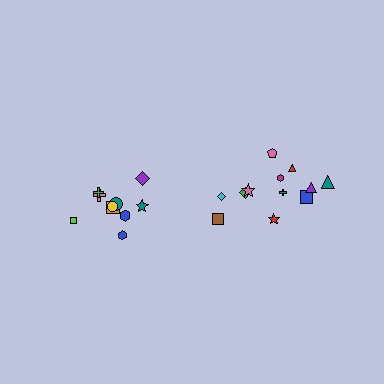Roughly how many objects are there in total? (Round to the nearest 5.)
Roughly 20 objects in total.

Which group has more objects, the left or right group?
The right group.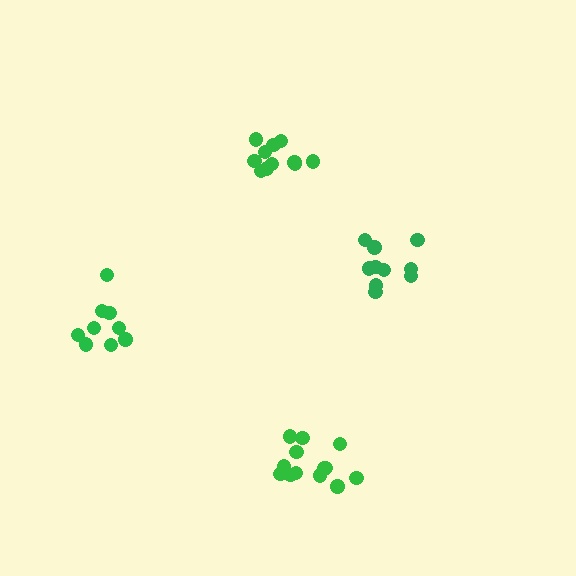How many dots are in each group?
Group 1: 9 dots, Group 2: 11 dots, Group 3: 10 dots, Group 4: 13 dots (43 total).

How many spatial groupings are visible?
There are 4 spatial groupings.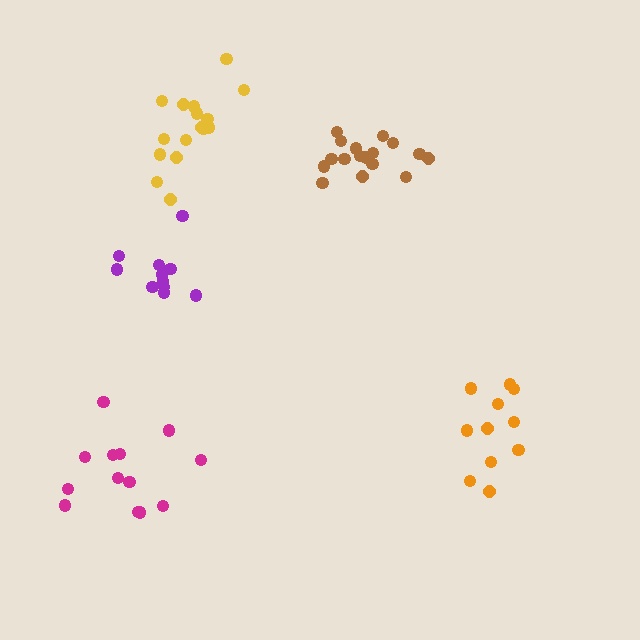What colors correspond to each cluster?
The clusters are colored: magenta, orange, brown, yellow, purple.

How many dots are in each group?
Group 1: 13 dots, Group 2: 11 dots, Group 3: 17 dots, Group 4: 16 dots, Group 5: 11 dots (68 total).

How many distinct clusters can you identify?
There are 5 distinct clusters.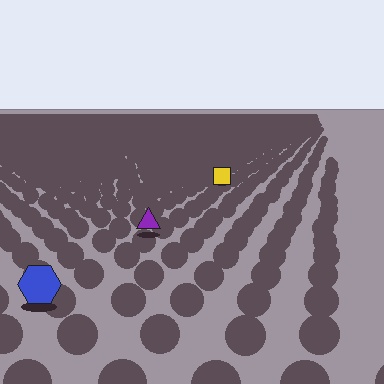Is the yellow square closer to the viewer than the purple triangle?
No. The purple triangle is closer — you can tell from the texture gradient: the ground texture is coarser near it.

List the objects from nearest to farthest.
From nearest to farthest: the blue hexagon, the purple triangle, the yellow square.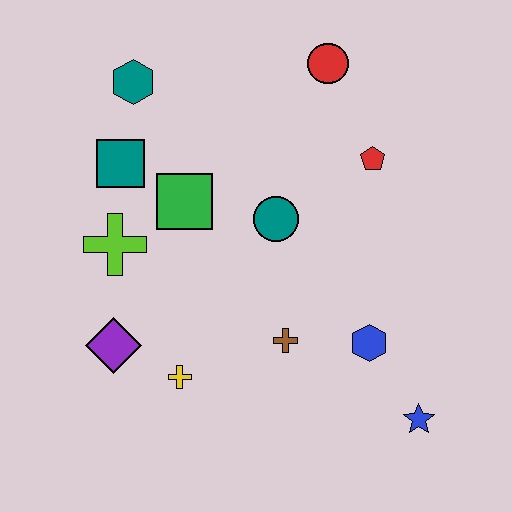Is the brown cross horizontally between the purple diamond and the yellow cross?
No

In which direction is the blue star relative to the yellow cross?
The blue star is to the right of the yellow cross.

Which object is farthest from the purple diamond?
The red circle is farthest from the purple diamond.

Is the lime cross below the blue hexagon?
No